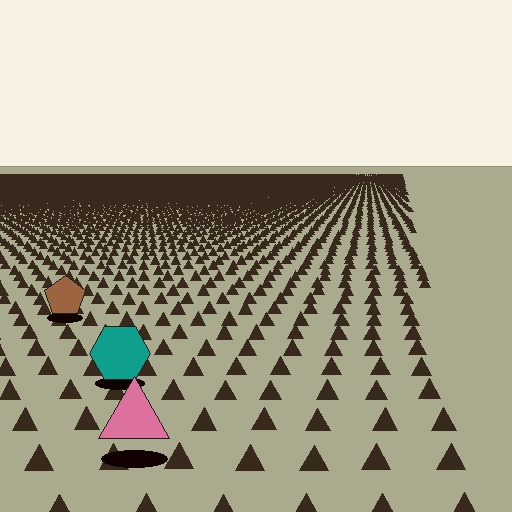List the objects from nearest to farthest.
From nearest to farthest: the pink triangle, the teal hexagon, the brown pentagon.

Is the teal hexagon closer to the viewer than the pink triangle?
No. The pink triangle is closer — you can tell from the texture gradient: the ground texture is coarser near it.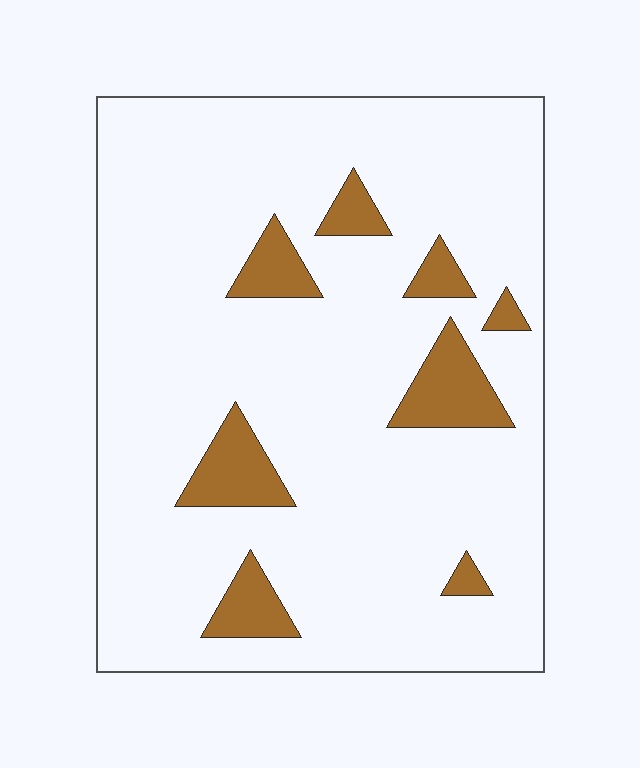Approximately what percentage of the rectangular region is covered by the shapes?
Approximately 10%.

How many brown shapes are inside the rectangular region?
8.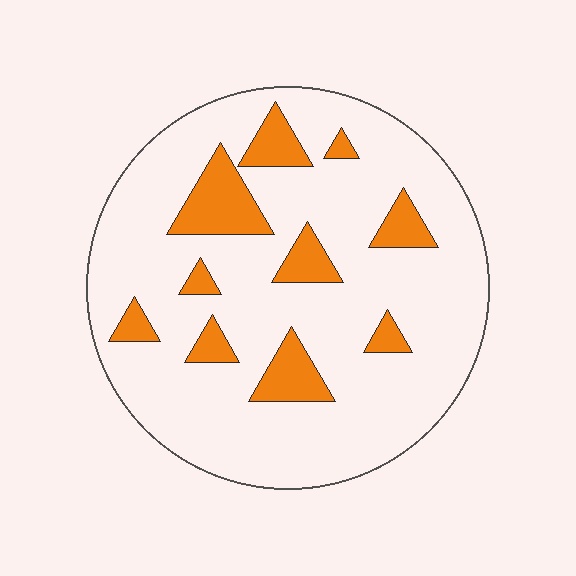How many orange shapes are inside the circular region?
10.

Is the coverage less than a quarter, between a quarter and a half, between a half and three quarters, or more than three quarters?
Less than a quarter.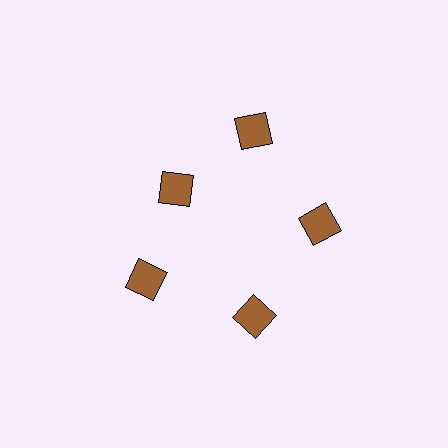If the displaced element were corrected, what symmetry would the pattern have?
It would have 5-fold rotational symmetry — the pattern would map onto itself every 72 degrees.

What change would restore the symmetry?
The symmetry would be restored by moving it outward, back onto the ring so that all 5 squares sit at equal angles and equal distance from the center.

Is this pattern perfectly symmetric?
No. The 5 brown squares are arranged in a ring, but one element near the 10 o'clock position is pulled inward toward the center, breaking the 5-fold rotational symmetry.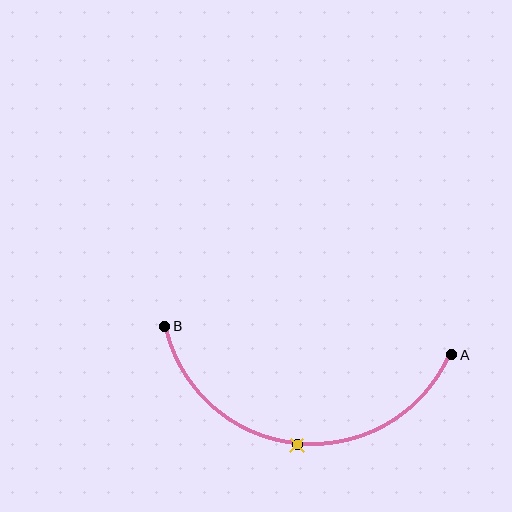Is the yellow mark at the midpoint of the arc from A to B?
Yes. The yellow mark lies on the arc at equal arc-length from both A and B — it is the arc midpoint.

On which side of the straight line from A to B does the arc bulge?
The arc bulges below the straight line connecting A and B.